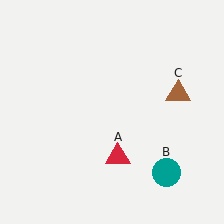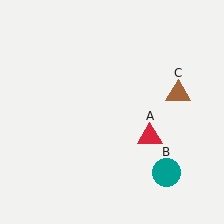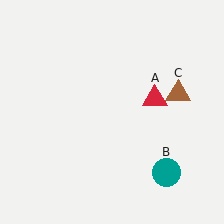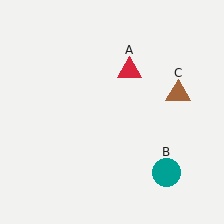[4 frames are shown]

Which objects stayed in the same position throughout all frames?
Teal circle (object B) and brown triangle (object C) remained stationary.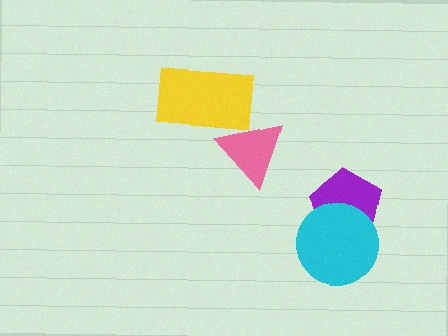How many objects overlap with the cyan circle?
1 object overlaps with the cyan circle.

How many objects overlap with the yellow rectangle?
1 object overlaps with the yellow rectangle.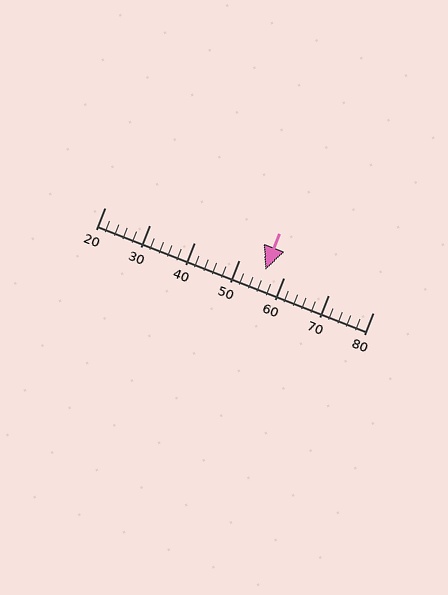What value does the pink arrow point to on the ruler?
The pink arrow points to approximately 56.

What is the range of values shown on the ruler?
The ruler shows values from 20 to 80.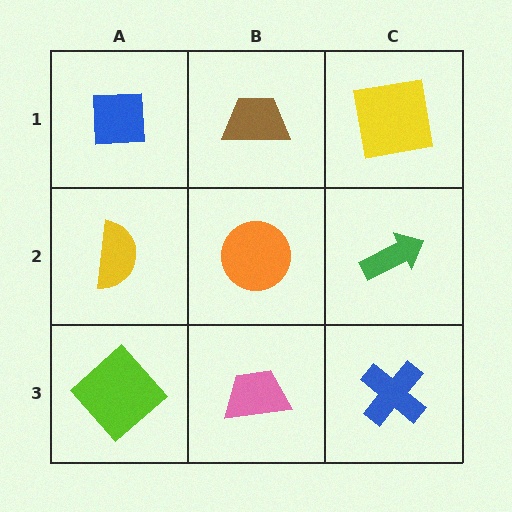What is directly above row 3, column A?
A yellow semicircle.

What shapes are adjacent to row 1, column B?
An orange circle (row 2, column B), a blue square (row 1, column A), a yellow square (row 1, column C).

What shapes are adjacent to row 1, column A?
A yellow semicircle (row 2, column A), a brown trapezoid (row 1, column B).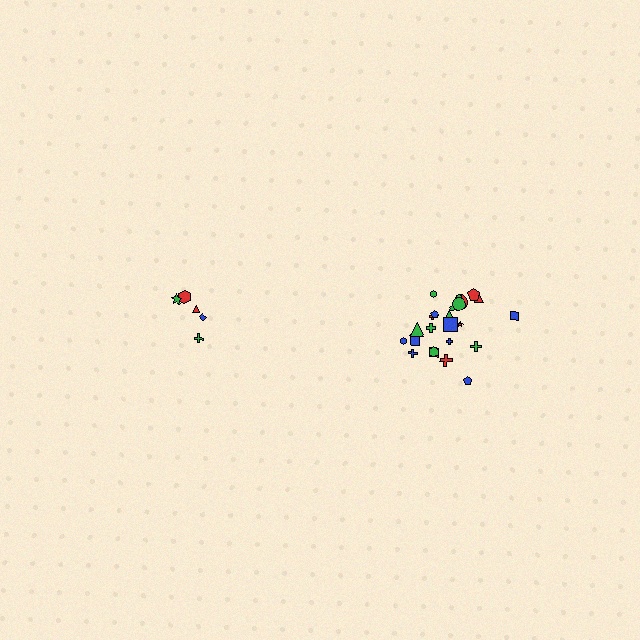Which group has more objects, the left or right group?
The right group.